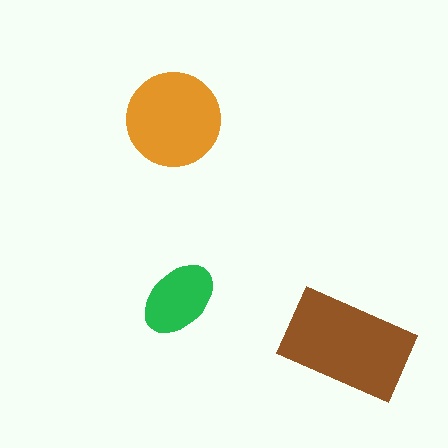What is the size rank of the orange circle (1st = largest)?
2nd.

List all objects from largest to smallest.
The brown rectangle, the orange circle, the green ellipse.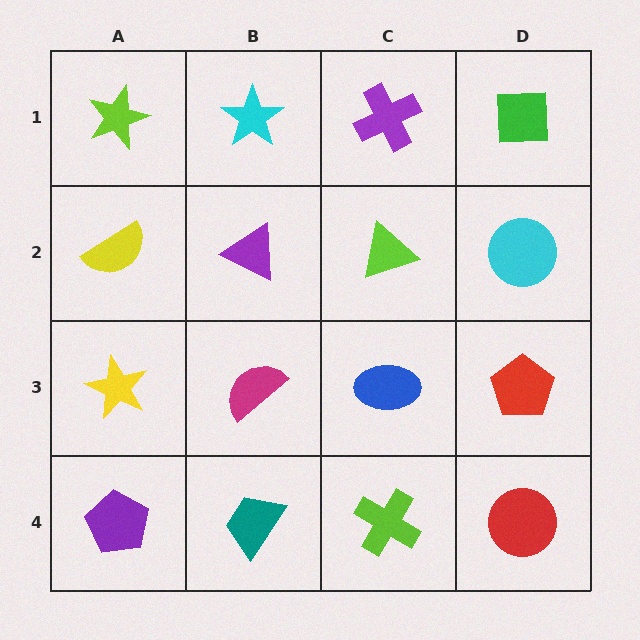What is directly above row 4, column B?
A magenta semicircle.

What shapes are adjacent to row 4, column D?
A red pentagon (row 3, column D), a lime cross (row 4, column C).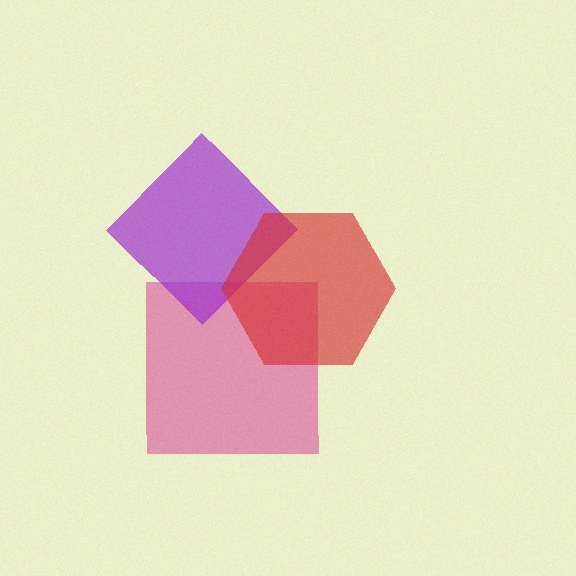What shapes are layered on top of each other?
The layered shapes are: a magenta square, a purple diamond, a red hexagon.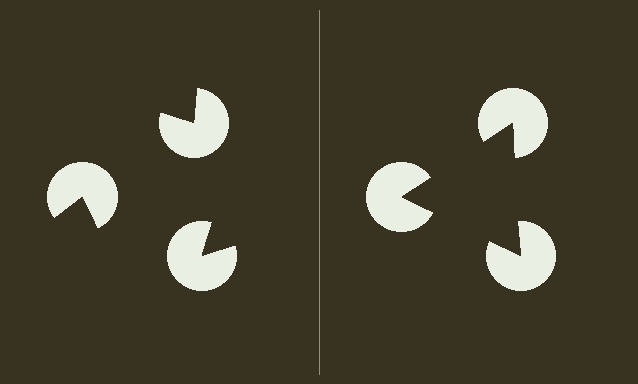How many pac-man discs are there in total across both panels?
6 — 3 on each side.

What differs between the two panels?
The pac-man discs are positioned identically on both sides; only the wedge orientations differ. On the right they align to a triangle; on the left they are misaligned.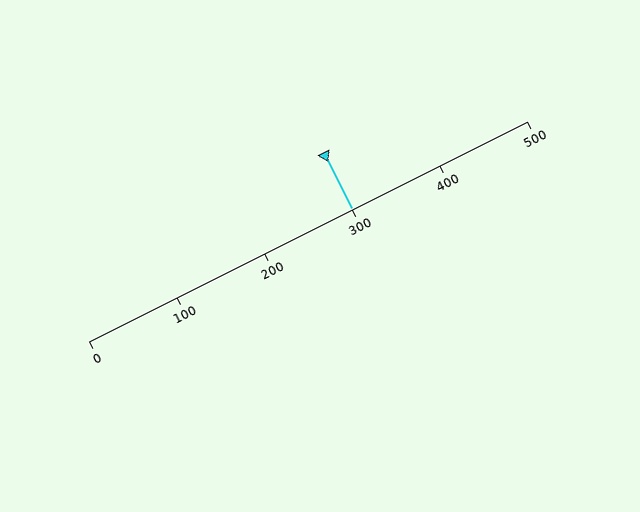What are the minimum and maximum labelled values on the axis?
The axis runs from 0 to 500.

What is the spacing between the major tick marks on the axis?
The major ticks are spaced 100 apart.